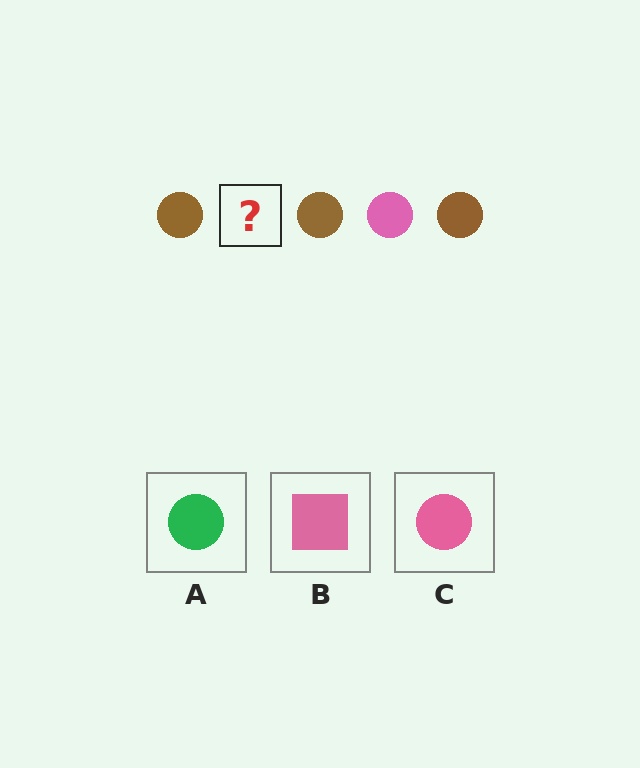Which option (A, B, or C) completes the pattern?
C.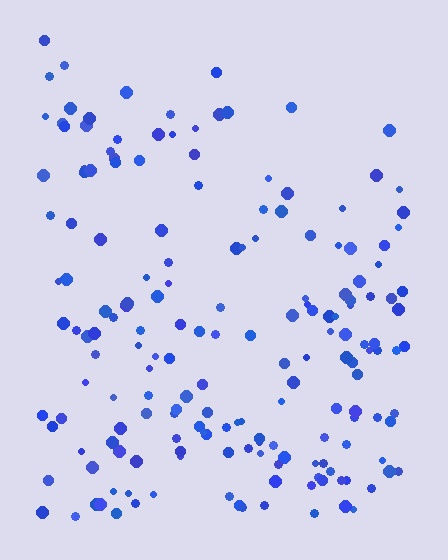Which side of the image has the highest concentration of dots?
The bottom.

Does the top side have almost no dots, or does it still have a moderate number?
Still a moderate number, just noticeably fewer than the bottom.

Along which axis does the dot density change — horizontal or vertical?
Vertical.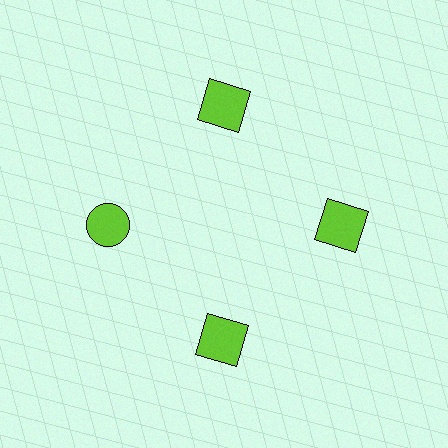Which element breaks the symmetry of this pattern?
The lime circle at roughly the 9 o'clock position breaks the symmetry. All other shapes are lime squares.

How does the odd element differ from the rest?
It has a different shape: circle instead of square.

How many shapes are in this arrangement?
There are 4 shapes arranged in a ring pattern.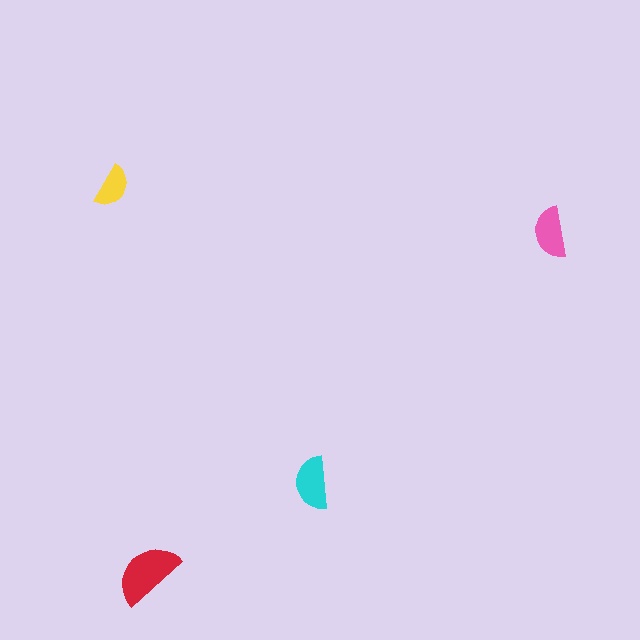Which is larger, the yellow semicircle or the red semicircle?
The red one.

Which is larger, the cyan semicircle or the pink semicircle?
The cyan one.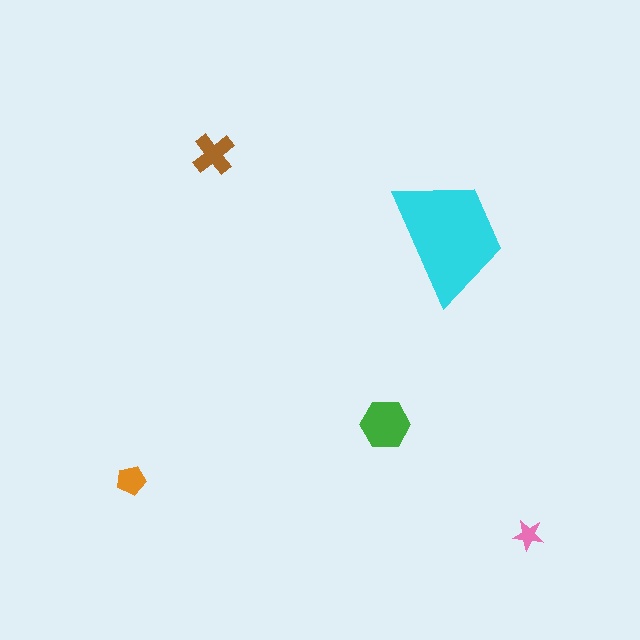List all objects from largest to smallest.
The cyan trapezoid, the green hexagon, the brown cross, the orange pentagon, the pink star.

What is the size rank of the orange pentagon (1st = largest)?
4th.